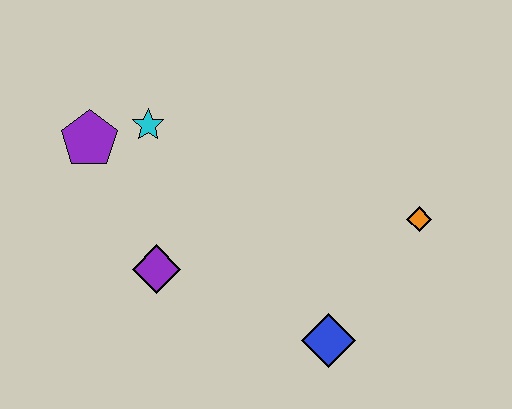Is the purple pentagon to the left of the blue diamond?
Yes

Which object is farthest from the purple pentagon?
The orange diamond is farthest from the purple pentagon.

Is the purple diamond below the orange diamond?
Yes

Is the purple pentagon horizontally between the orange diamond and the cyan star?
No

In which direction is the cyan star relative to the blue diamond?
The cyan star is above the blue diamond.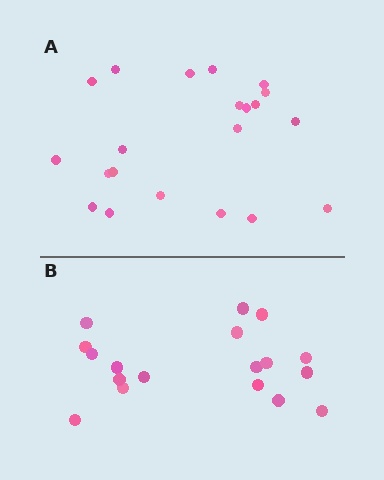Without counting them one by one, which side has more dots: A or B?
Region A (the top region) has more dots.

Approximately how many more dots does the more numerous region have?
Region A has just a few more — roughly 2 or 3 more dots than region B.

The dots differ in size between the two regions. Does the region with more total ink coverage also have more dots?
No. Region B has more total ink coverage because its dots are larger, but region A actually contains more individual dots. Total area can be misleading — the number of items is what matters here.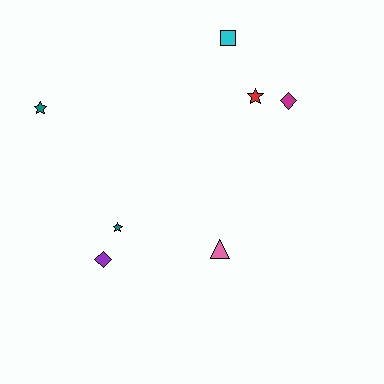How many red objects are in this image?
There is 1 red object.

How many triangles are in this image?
There is 1 triangle.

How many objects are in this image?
There are 7 objects.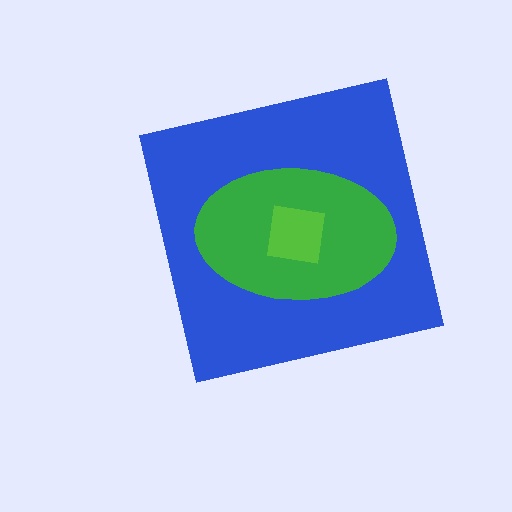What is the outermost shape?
The blue square.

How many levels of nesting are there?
3.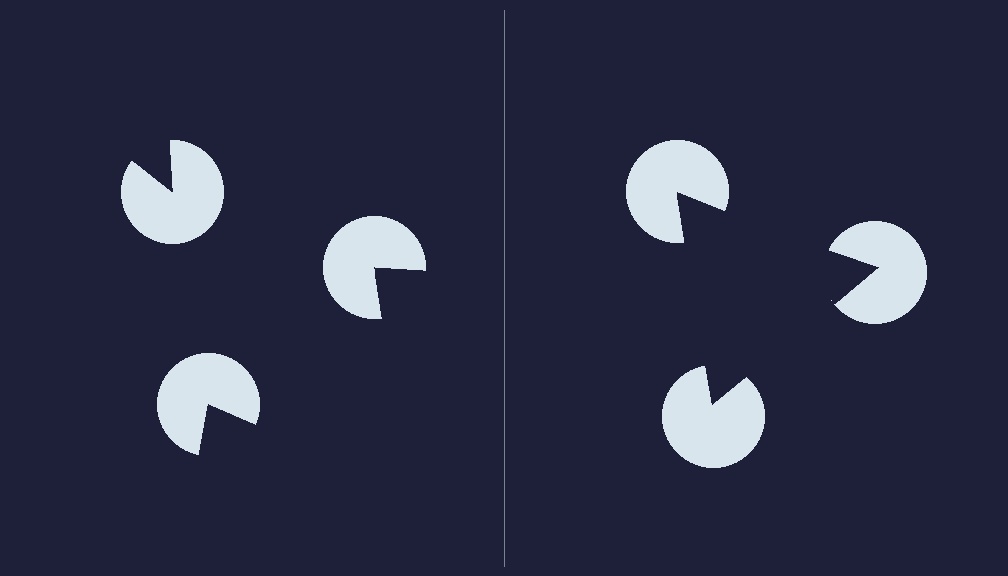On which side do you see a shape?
An illusory triangle appears on the right side. On the left side the wedge cuts are rotated, so no coherent shape forms.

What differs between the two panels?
The pac-man discs are positioned identically on both sides; only the wedge orientations differ. On the right they align to a triangle; on the left they are misaligned.